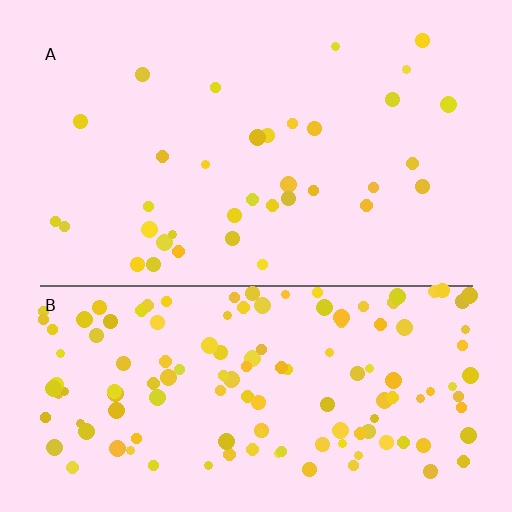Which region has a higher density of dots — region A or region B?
B (the bottom).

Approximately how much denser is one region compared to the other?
Approximately 3.9× — region B over region A.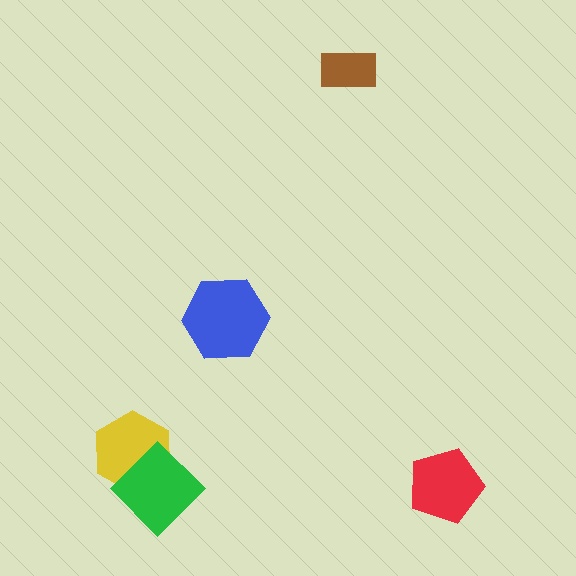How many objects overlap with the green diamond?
1 object overlaps with the green diamond.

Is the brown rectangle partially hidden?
No, no other shape covers it.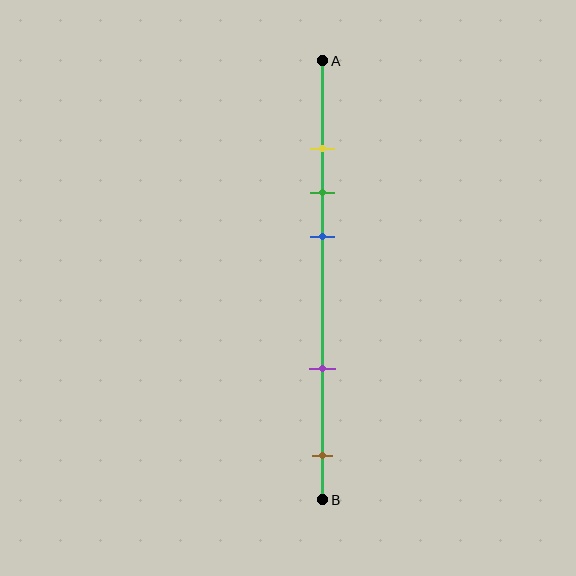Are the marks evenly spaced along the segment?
No, the marks are not evenly spaced.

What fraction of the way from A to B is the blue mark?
The blue mark is approximately 40% (0.4) of the way from A to B.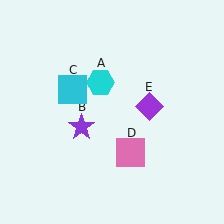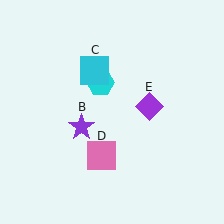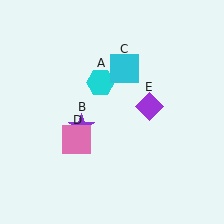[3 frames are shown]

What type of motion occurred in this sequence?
The cyan square (object C), pink square (object D) rotated clockwise around the center of the scene.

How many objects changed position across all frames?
2 objects changed position: cyan square (object C), pink square (object D).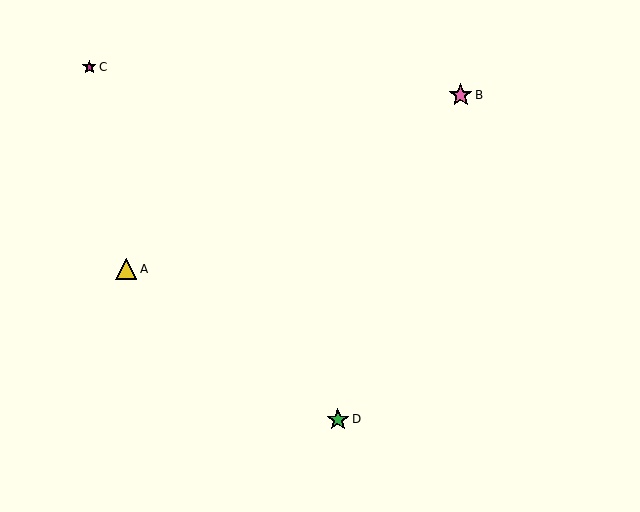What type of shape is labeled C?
Shape C is a magenta star.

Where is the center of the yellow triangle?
The center of the yellow triangle is at (126, 269).